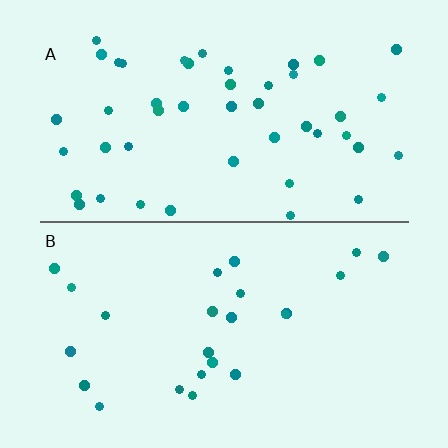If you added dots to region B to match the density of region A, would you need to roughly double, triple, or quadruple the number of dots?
Approximately double.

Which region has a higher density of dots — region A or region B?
A (the top).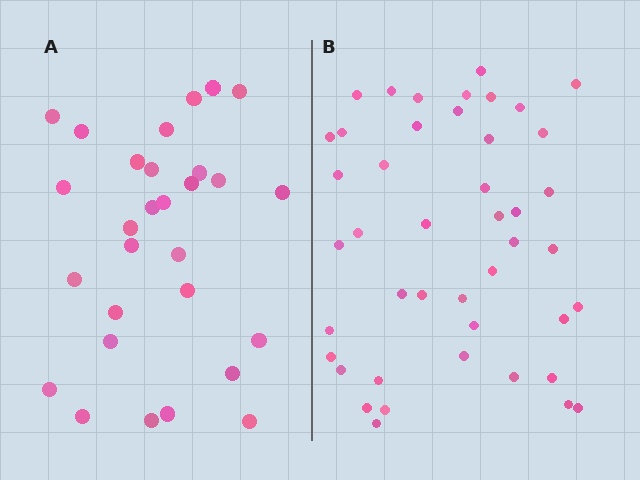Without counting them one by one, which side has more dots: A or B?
Region B (the right region) has more dots.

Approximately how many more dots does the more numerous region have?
Region B has approximately 15 more dots than region A.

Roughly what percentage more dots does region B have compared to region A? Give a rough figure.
About 50% more.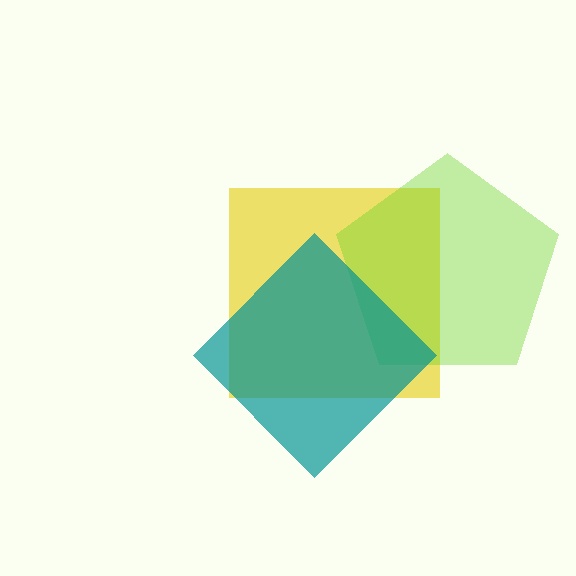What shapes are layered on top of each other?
The layered shapes are: a yellow square, a lime pentagon, a teal diamond.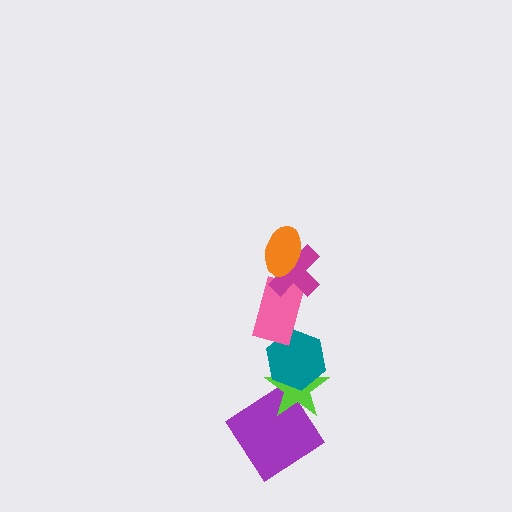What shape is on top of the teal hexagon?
The pink rectangle is on top of the teal hexagon.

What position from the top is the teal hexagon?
The teal hexagon is 4th from the top.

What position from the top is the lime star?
The lime star is 5th from the top.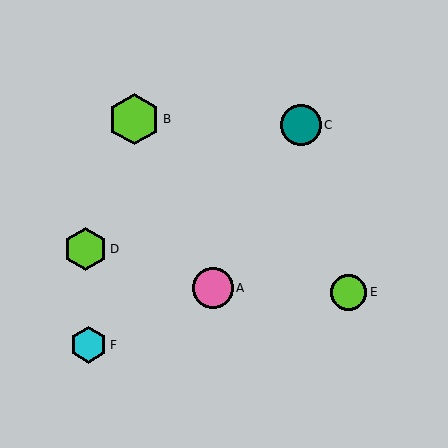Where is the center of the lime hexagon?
The center of the lime hexagon is at (134, 119).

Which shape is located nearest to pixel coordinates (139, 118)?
The lime hexagon (labeled B) at (134, 119) is nearest to that location.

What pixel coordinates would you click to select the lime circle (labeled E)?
Click at (349, 292) to select the lime circle E.